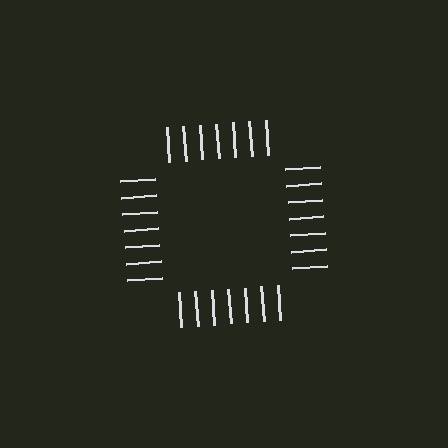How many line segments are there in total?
28 — 7 along each of the 4 edges.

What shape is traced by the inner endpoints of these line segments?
An illusory square — the line segments terminate on its edges but no continuous stroke is drawn.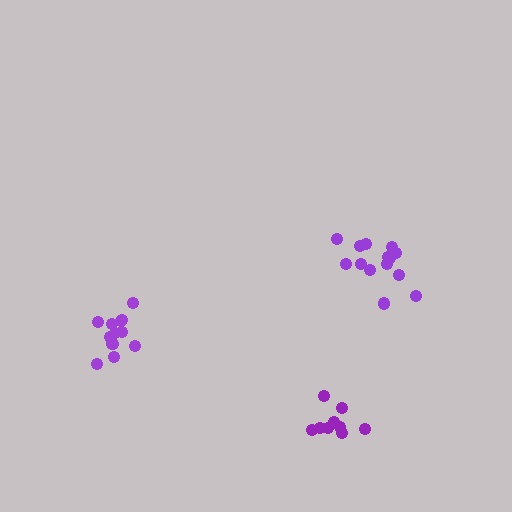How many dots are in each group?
Group 1: 9 dots, Group 2: 12 dots, Group 3: 14 dots (35 total).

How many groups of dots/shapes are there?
There are 3 groups.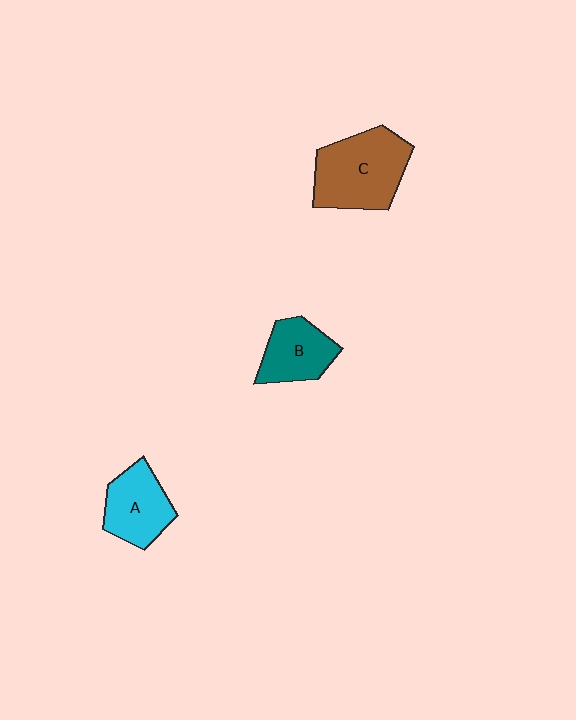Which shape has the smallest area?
Shape B (teal).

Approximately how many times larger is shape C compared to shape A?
Approximately 1.5 times.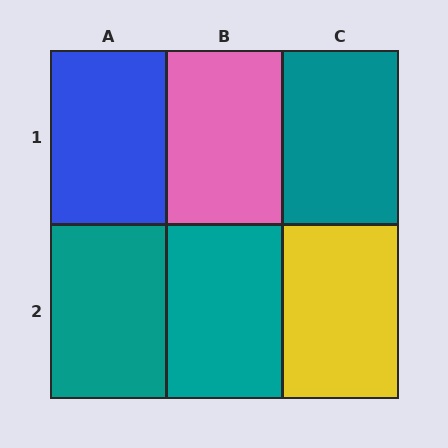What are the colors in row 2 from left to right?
Teal, teal, yellow.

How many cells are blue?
1 cell is blue.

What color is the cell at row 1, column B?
Pink.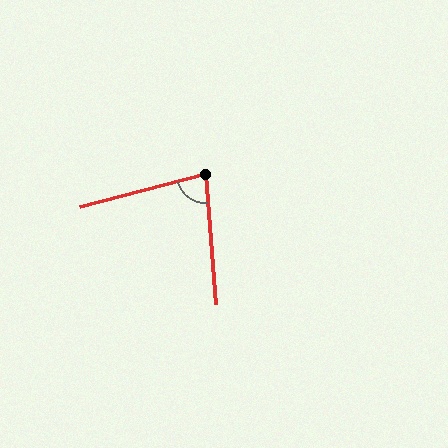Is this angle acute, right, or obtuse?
It is acute.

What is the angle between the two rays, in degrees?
Approximately 80 degrees.